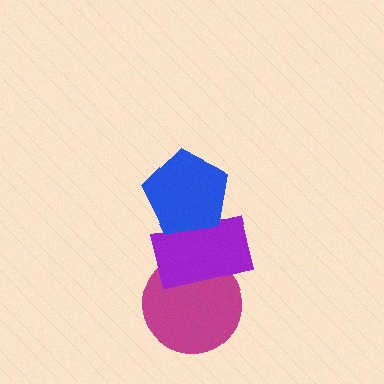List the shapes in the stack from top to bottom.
From top to bottom: the blue pentagon, the purple rectangle, the magenta circle.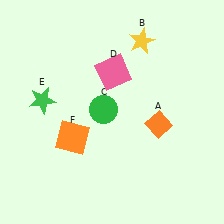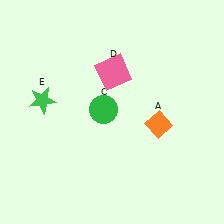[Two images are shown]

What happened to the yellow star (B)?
The yellow star (B) was removed in Image 2. It was in the top-right area of Image 1.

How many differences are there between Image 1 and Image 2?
There are 2 differences between the two images.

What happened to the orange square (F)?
The orange square (F) was removed in Image 2. It was in the bottom-left area of Image 1.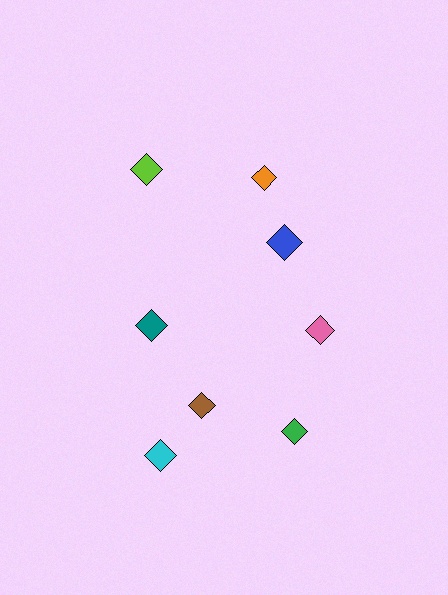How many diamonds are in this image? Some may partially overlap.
There are 8 diamonds.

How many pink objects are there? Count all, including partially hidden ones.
There is 1 pink object.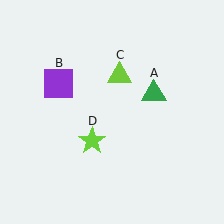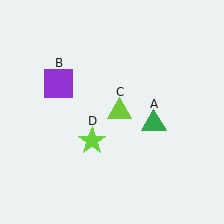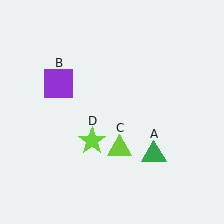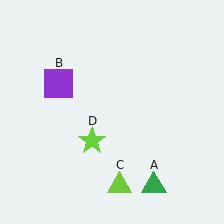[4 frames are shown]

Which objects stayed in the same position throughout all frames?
Purple square (object B) and lime star (object D) remained stationary.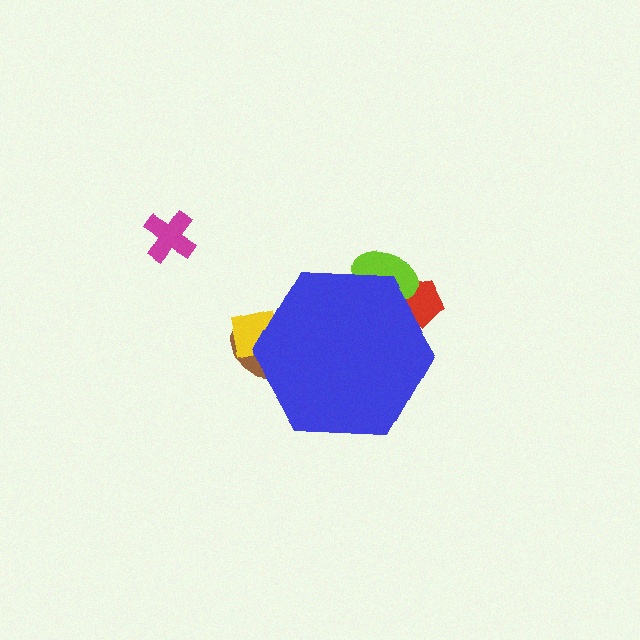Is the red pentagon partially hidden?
Yes, the red pentagon is partially hidden behind the blue hexagon.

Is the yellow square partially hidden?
Yes, the yellow square is partially hidden behind the blue hexagon.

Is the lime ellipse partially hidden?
Yes, the lime ellipse is partially hidden behind the blue hexagon.